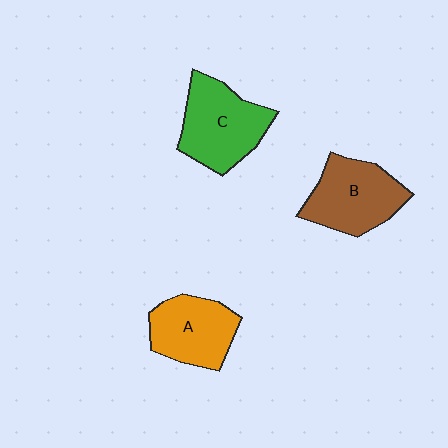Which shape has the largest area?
Shape C (green).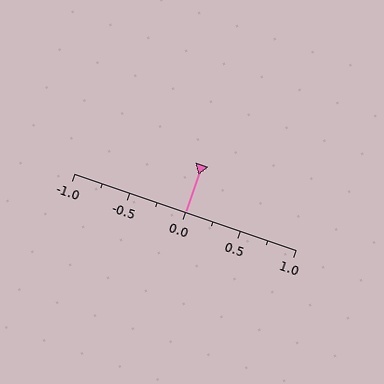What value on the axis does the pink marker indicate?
The marker indicates approximately 0.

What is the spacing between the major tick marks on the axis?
The major ticks are spaced 0.5 apart.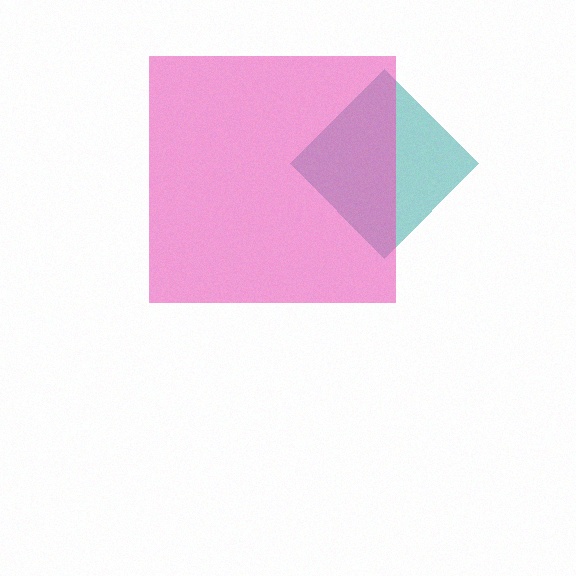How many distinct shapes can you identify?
There are 2 distinct shapes: a teal diamond, a pink square.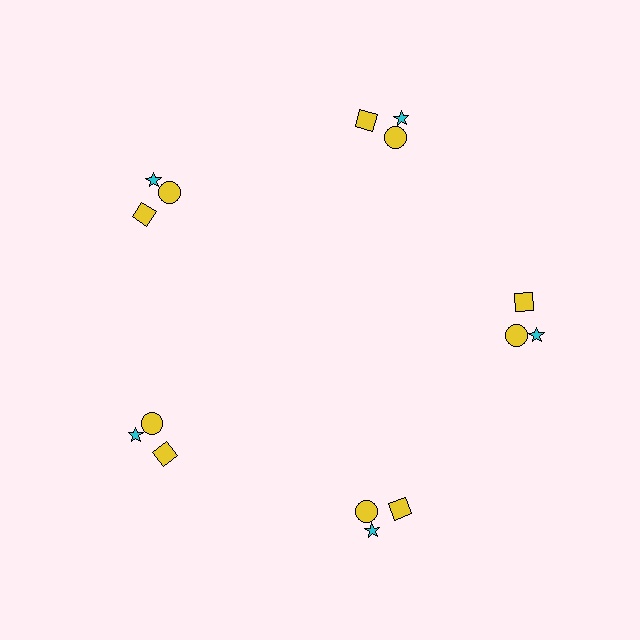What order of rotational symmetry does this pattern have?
This pattern has 5-fold rotational symmetry.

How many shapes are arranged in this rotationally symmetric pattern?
There are 15 shapes, arranged in 5 groups of 3.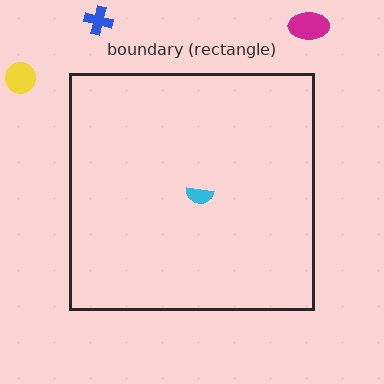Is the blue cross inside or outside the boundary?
Outside.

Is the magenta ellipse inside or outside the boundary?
Outside.